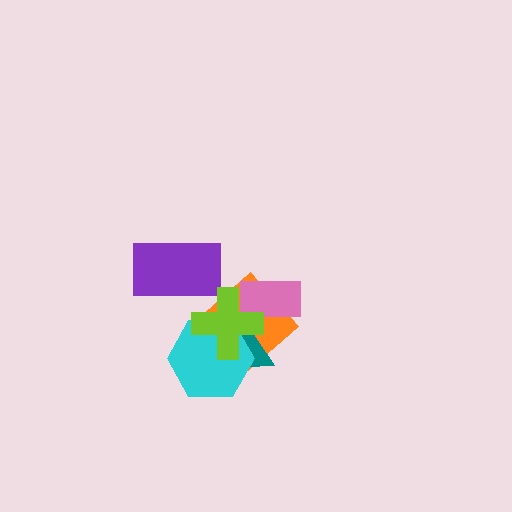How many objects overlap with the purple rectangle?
0 objects overlap with the purple rectangle.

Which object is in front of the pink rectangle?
The lime cross is in front of the pink rectangle.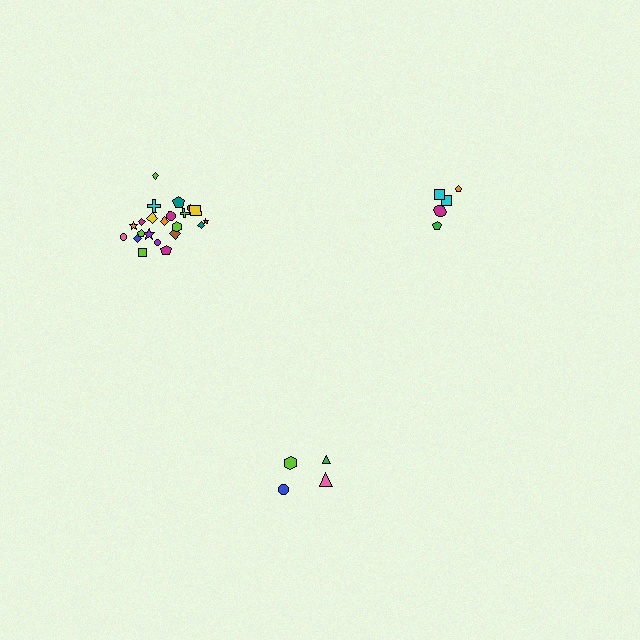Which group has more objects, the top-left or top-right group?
The top-left group.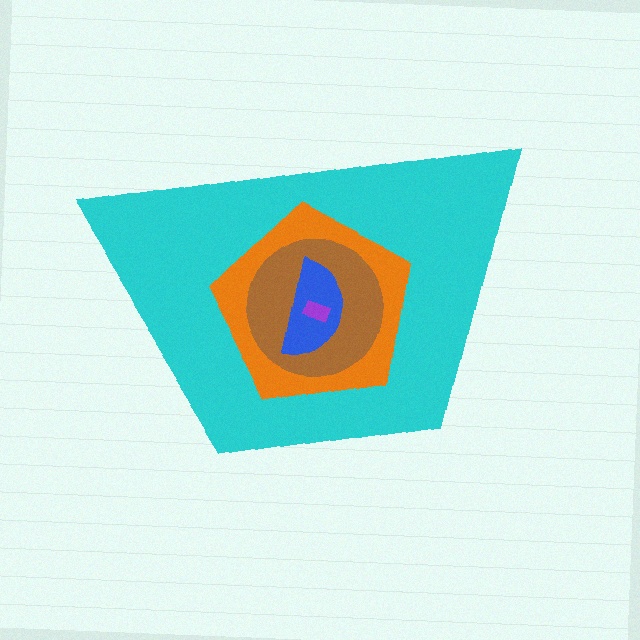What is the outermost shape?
The cyan trapezoid.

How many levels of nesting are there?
5.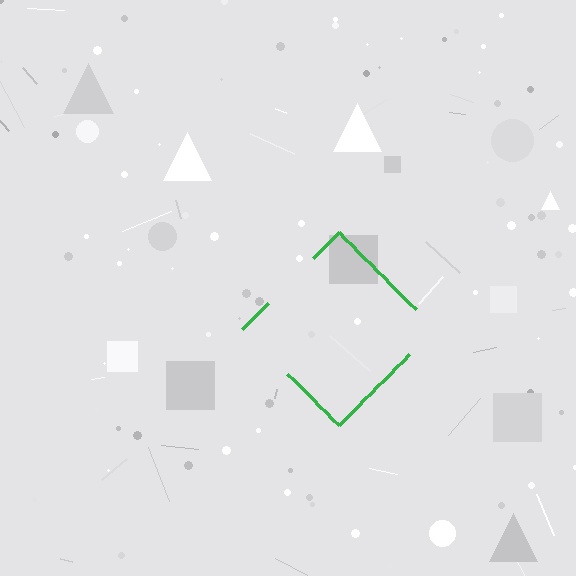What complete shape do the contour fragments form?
The contour fragments form a diamond.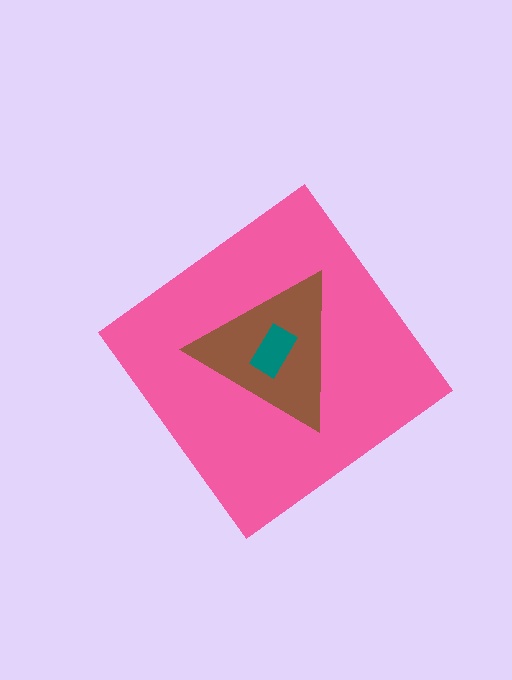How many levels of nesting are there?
3.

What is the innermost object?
The teal rectangle.